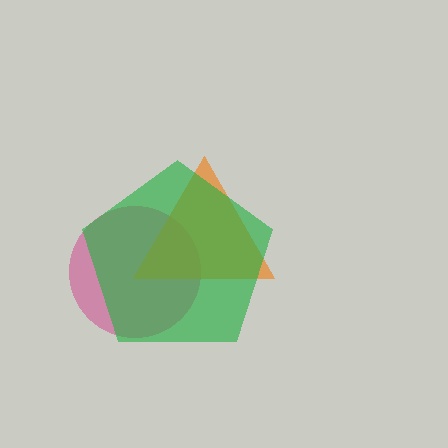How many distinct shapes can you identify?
There are 3 distinct shapes: a magenta circle, an orange triangle, a green pentagon.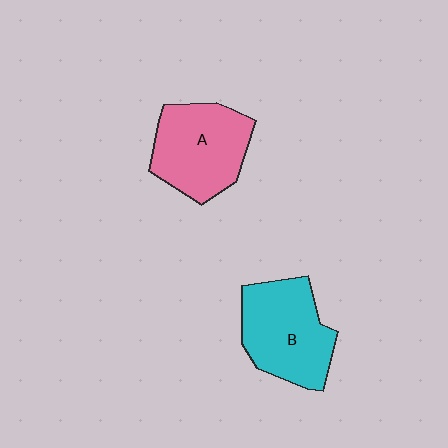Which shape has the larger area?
Shape B (cyan).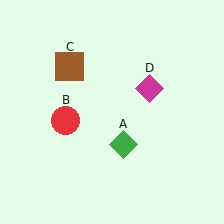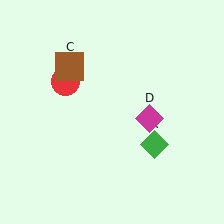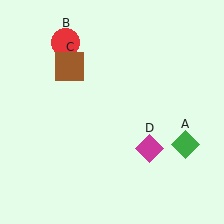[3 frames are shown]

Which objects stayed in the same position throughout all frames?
Brown square (object C) remained stationary.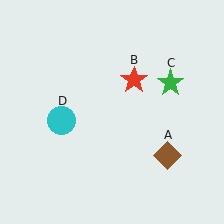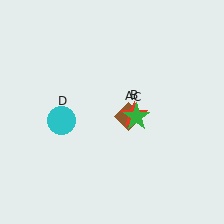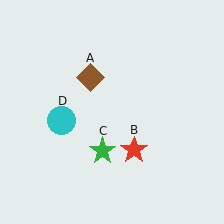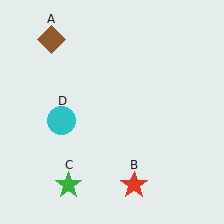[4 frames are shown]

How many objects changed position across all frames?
3 objects changed position: brown diamond (object A), red star (object B), green star (object C).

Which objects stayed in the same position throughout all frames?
Cyan circle (object D) remained stationary.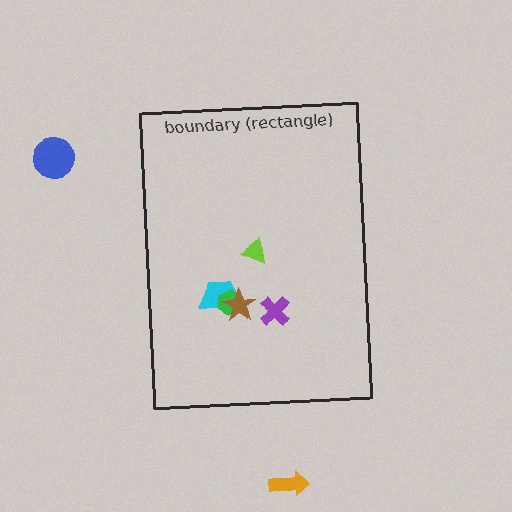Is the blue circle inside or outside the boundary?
Outside.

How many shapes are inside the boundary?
5 inside, 2 outside.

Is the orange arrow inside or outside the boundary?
Outside.